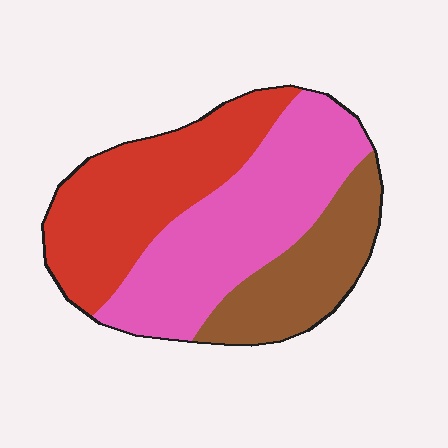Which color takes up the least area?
Brown, at roughly 25%.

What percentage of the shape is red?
Red covers around 35% of the shape.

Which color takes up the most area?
Pink, at roughly 40%.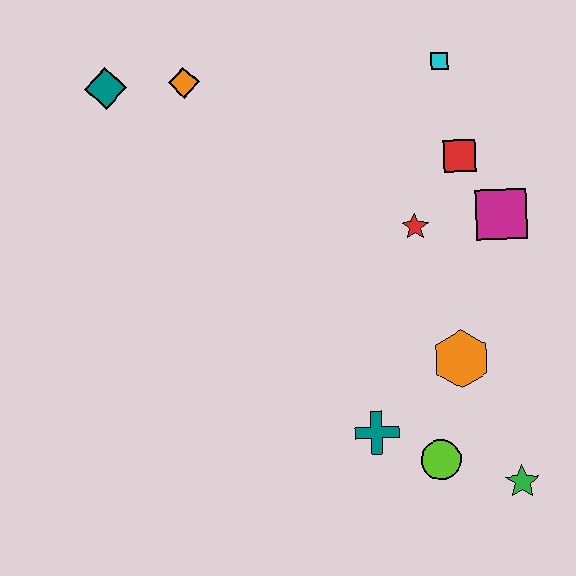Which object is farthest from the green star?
The teal diamond is farthest from the green star.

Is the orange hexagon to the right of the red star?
Yes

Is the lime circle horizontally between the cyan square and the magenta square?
No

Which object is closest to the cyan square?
The red square is closest to the cyan square.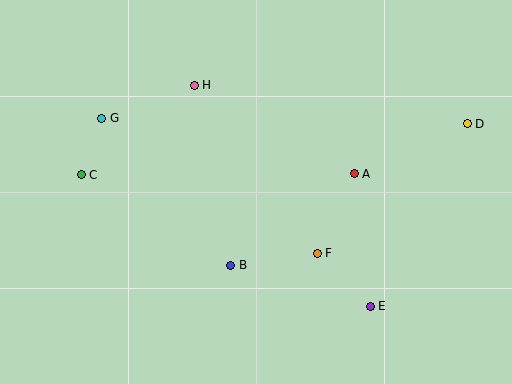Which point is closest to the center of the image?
Point B at (231, 265) is closest to the center.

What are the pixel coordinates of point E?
Point E is at (370, 306).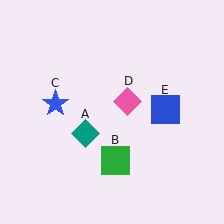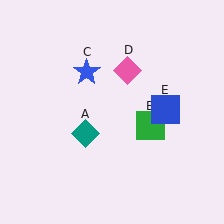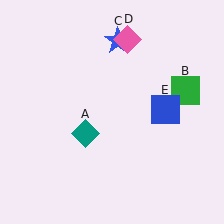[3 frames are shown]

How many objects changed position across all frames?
3 objects changed position: green square (object B), blue star (object C), pink diamond (object D).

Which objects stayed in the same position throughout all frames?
Teal diamond (object A) and blue square (object E) remained stationary.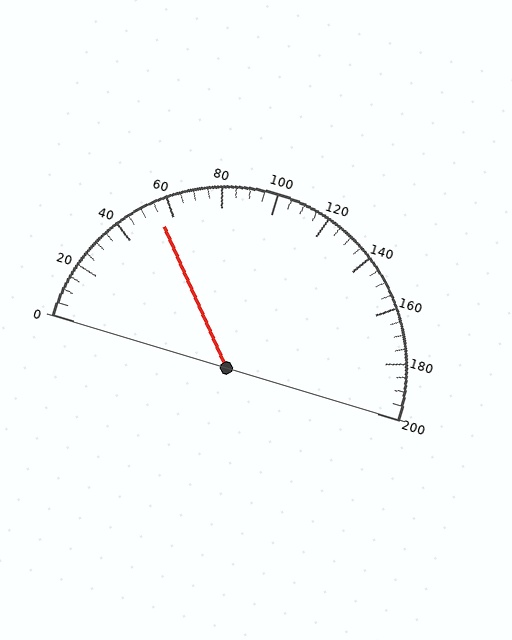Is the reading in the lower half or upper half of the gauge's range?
The reading is in the lower half of the range (0 to 200).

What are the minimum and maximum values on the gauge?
The gauge ranges from 0 to 200.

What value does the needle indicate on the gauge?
The needle indicates approximately 55.